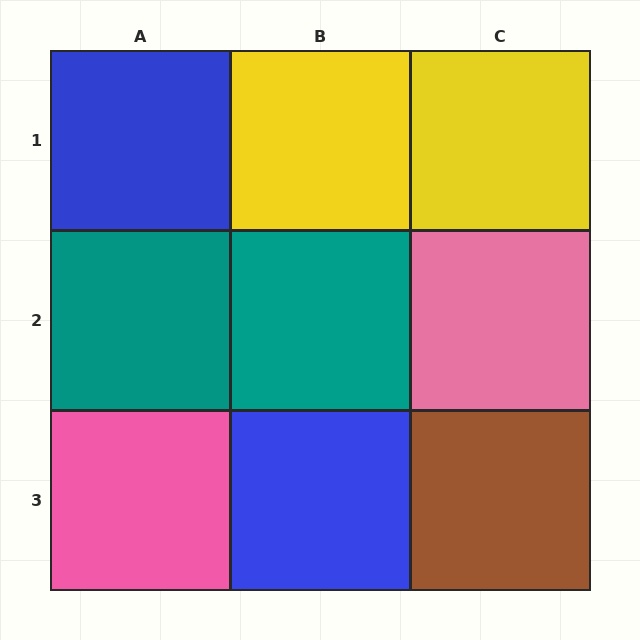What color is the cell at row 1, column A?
Blue.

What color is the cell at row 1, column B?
Yellow.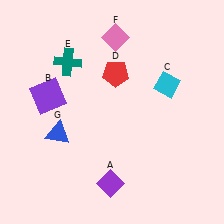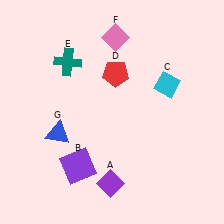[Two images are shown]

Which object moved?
The purple square (B) moved down.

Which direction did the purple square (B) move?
The purple square (B) moved down.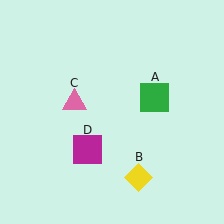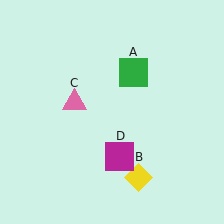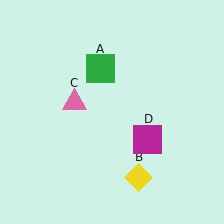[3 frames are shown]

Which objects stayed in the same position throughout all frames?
Yellow diamond (object B) and pink triangle (object C) remained stationary.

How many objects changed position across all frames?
2 objects changed position: green square (object A), magenta square (object D).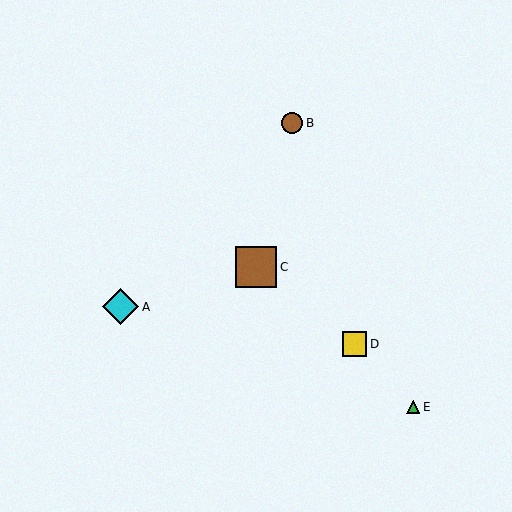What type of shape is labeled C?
Shape C is a brown square.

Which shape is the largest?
The brown square (labeled C) is the largest.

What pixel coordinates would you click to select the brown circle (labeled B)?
Click at (292, 123) to select the brown circle B.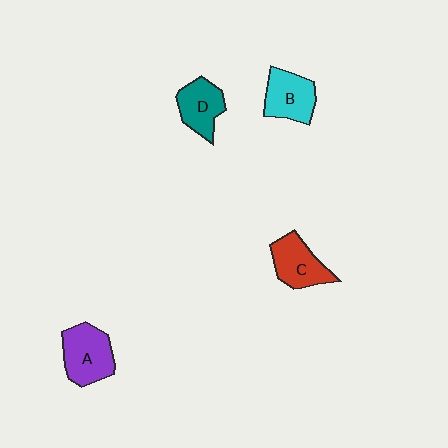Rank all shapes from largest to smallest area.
From largest to smallest: A (purple), C (red), B (cyan), D (teal).